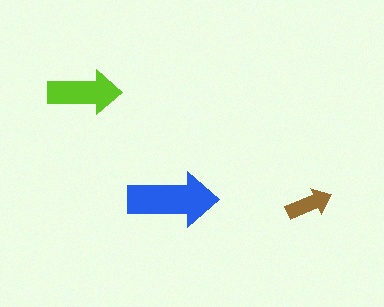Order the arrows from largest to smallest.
the blue one, the lime one, the brown one.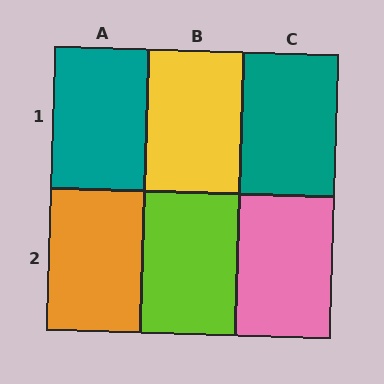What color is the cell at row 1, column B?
Yellow.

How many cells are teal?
2 cells are teal.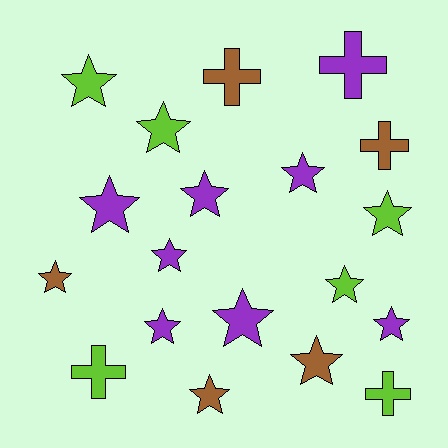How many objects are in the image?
There are 19 objects.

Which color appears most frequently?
Purple, with 8 objects.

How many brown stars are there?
There are 3 brown stars.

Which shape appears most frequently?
Star, with 14 objects.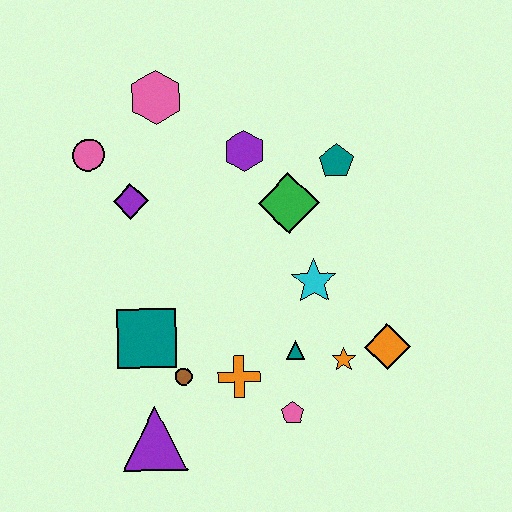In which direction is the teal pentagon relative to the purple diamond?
The teal pentagon is to the right of the purple diamond.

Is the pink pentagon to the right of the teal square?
Yes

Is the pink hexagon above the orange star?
Yes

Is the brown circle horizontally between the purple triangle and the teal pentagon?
Yes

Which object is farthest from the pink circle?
The orange diamond is farthest from the pink circle.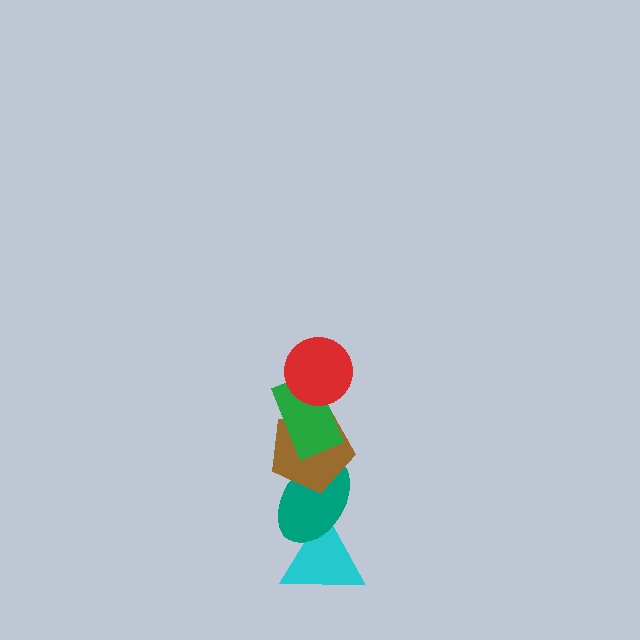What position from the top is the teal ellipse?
The teal ellipse is 4th from the top.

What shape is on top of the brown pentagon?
The green rectangle is on top of the brown pentagon.